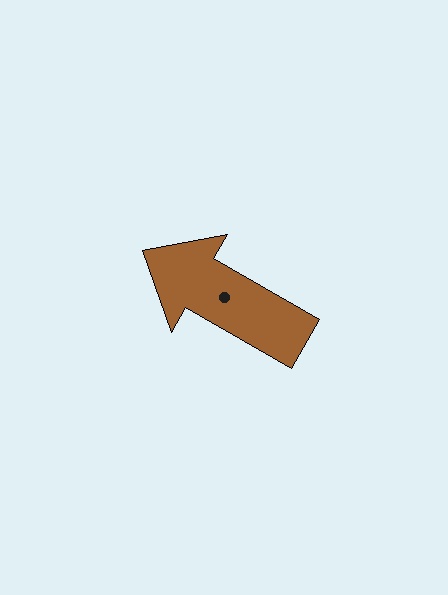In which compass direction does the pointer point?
Northwest.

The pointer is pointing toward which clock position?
Roughly 10 o'clock.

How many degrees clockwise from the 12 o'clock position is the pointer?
Approximately 300 degrees.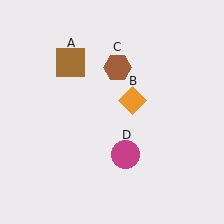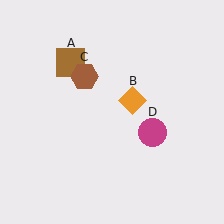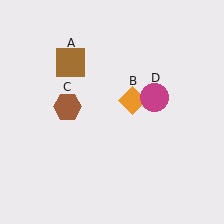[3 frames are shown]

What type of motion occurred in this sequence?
The brown hexagon (object C), magenta circle (object D) rotated counterclockwise around the center of the scene.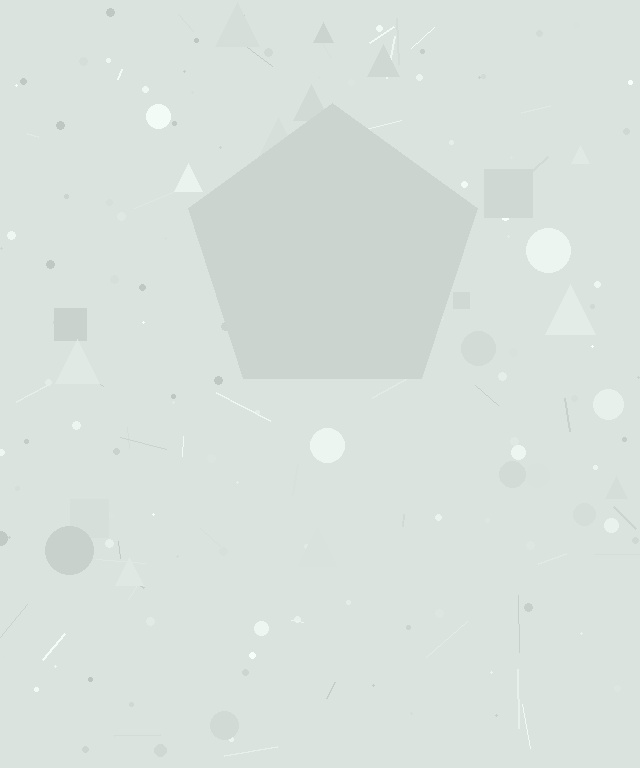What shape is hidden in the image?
A pentagon is hidden in the image.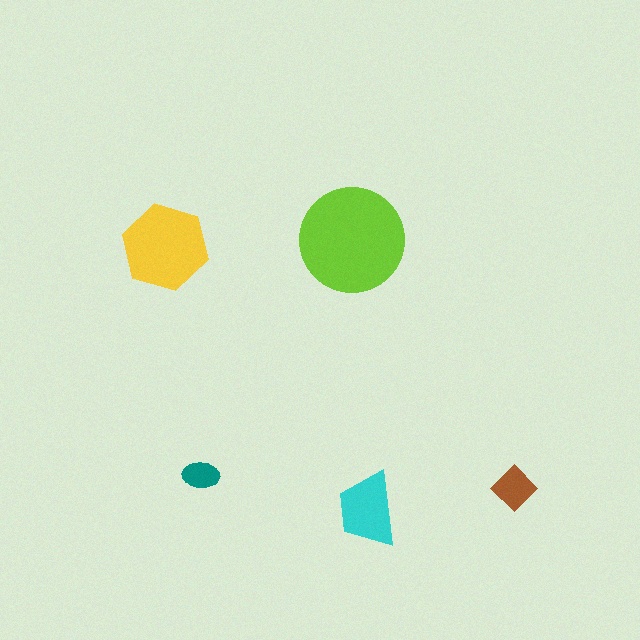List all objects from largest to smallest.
The lime circle, the yellow hexagon, the cyan trapezoid, the brown diamond, the teal ellipse.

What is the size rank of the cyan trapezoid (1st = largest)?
3rd.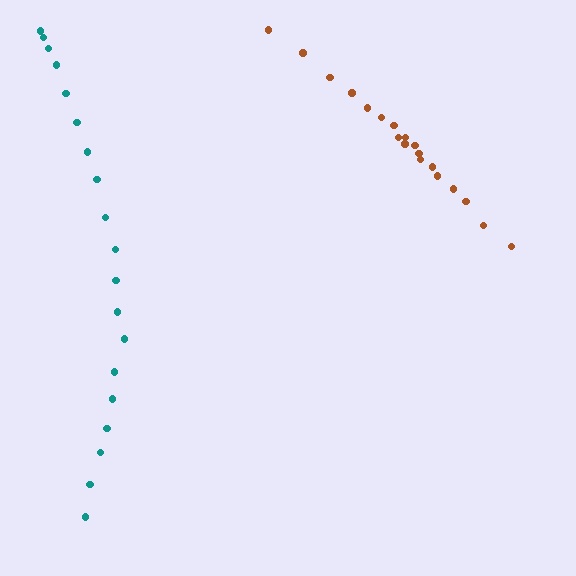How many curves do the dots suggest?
There are 2 distinct paths.